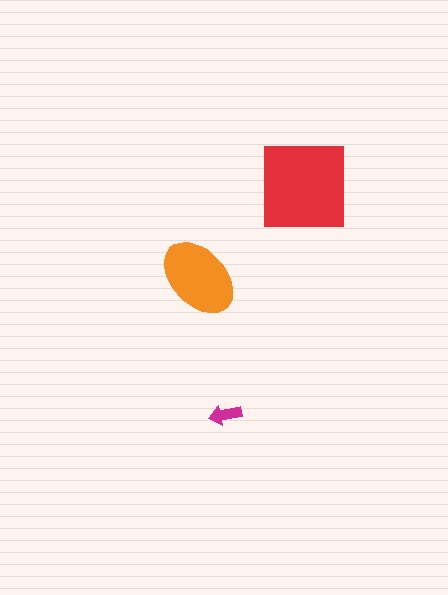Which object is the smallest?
The magenta arrow.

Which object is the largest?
The red square.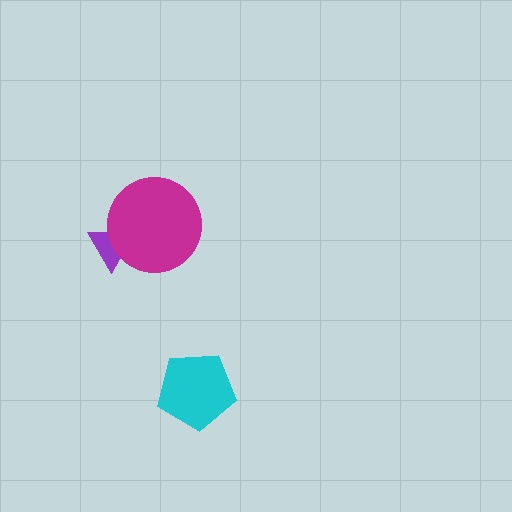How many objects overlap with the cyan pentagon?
0 objects overlap with the cyan pentagon.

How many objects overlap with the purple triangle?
1 object overlaps with the purple triangle.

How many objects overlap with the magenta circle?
1 object overlaps with the magenta circle.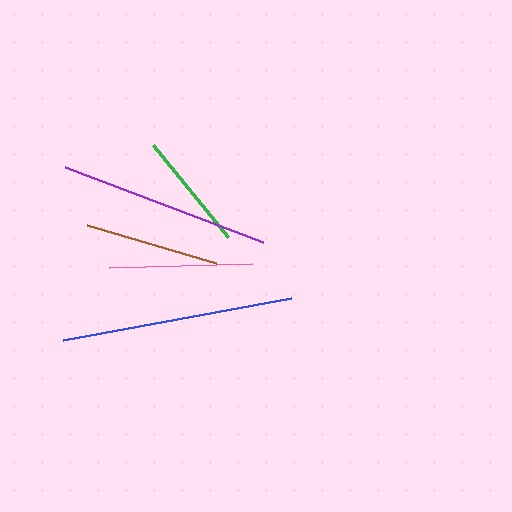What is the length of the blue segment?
The blue segment is approximately 232 pixels long.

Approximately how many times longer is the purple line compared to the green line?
The purple line is approximately 1.8 times the length of the green line.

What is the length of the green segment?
The green segment is approximately 119 pixels long.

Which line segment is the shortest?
The green line is the shortest at approximately 119 pixels.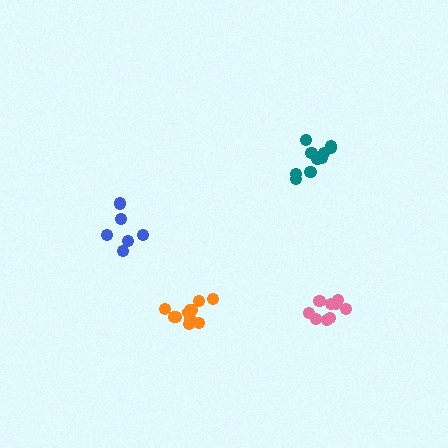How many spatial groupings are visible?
There are 4 spatial groupings.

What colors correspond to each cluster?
The clusters are colored: blue, pink, teal, orange.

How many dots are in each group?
Group 1: 6 dots, Group 2: 9 dots, Group 3: 12 dots, Group 4: 11 dots (38 total).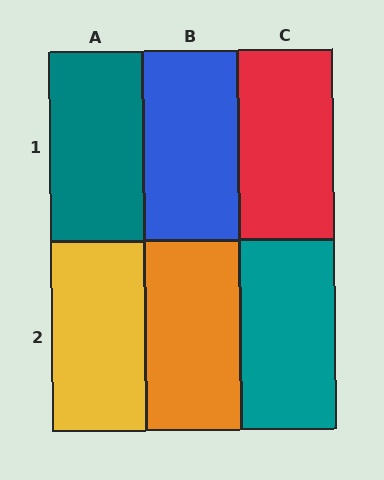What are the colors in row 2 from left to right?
Yellow, orange, teal.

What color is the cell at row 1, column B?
Blue.